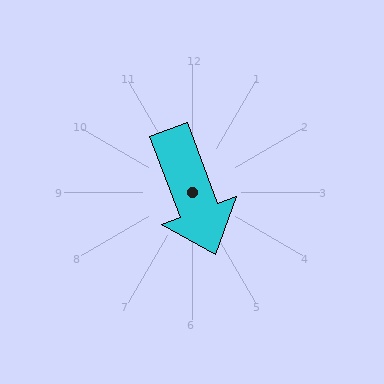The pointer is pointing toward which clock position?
Roughly 5 o'clock.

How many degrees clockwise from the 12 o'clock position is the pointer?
Approximately 159 degrees.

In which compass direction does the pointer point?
South.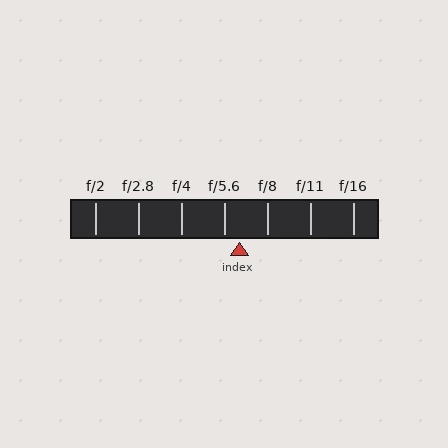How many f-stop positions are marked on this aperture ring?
There are 7 f-stop positions marked.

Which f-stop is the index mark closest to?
The index mark is closest to f/5.6.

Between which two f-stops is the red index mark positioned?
The index mark is between f/5.6 and f/8.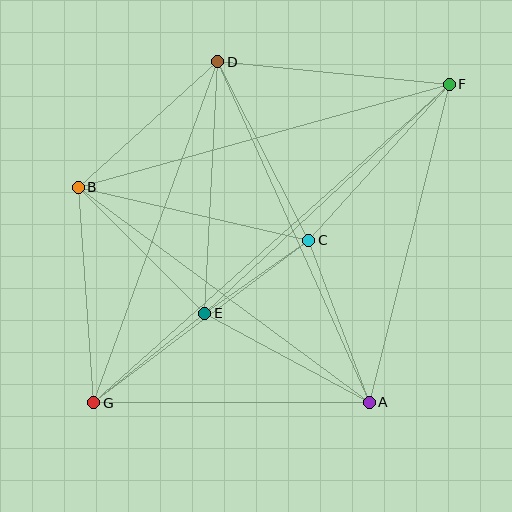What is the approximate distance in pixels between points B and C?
The distance between B and C is approximately 237 pixels.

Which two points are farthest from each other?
Points F and G are farthest from each other.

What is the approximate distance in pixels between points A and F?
The distance between A and F is approximately 328 pixels.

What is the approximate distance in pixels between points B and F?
The distance between B and F is approximately 385 pixels.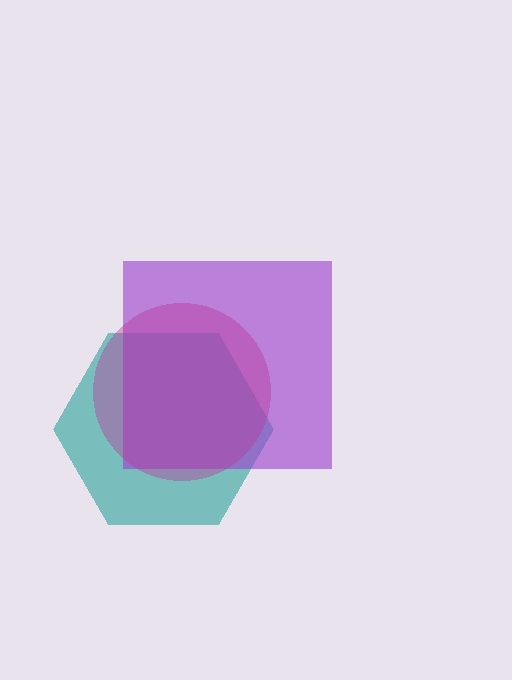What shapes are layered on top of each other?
The layered shapes are: a teal hexagon, a purple square, a magenta circle.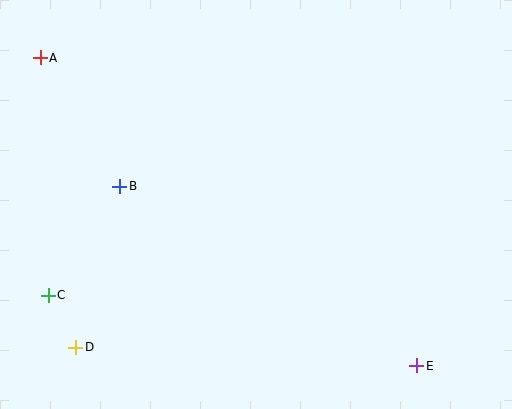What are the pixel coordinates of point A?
Point A is at (40, 58).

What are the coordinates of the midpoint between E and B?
The midpoint between E and B is at (268, 276).